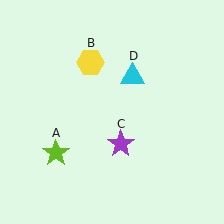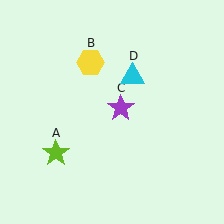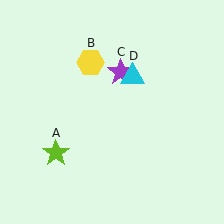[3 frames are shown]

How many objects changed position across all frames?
1 object changed position: purple star (object C).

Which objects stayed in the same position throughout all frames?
Lime star (object A) and yellow hexagon (object B) and cyan triangle (object D) remained stationary.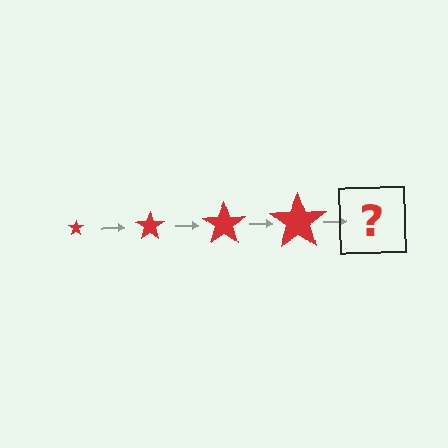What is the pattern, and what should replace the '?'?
The pattern is that the star gets progressively larger each step. The '?' should be a red star, larger than the previous one.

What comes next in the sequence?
The next element should be a red star, larger than the previous one.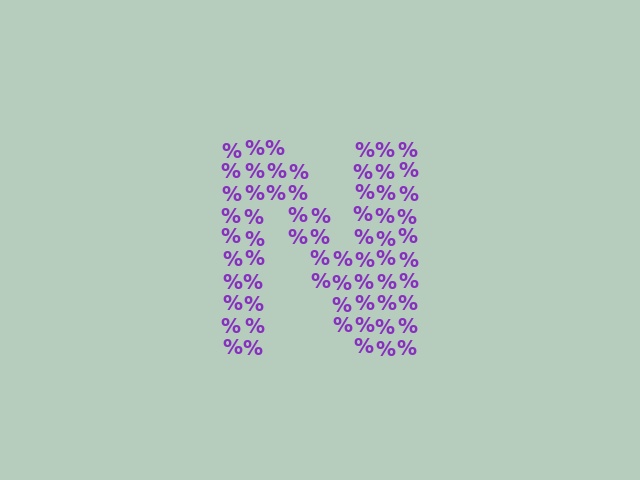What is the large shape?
The large shape is the letter N.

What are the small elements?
The small elements are percent signs.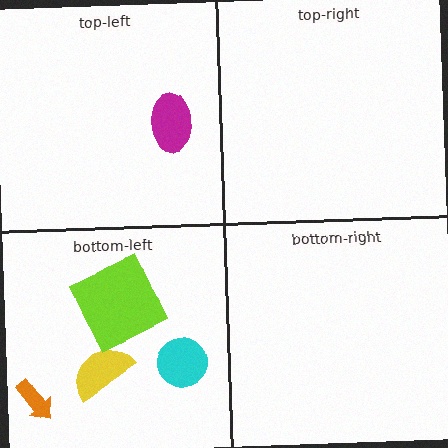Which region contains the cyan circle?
The bottom-left region.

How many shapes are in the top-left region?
1.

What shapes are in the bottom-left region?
The cyan circle, the yellow semicircle, the lime square, the orange arrow.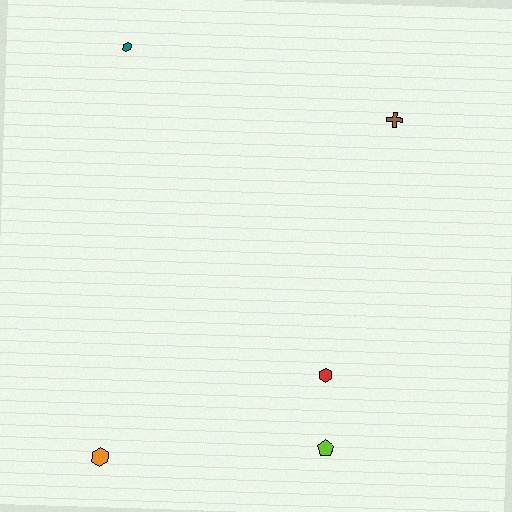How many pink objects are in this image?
There are no pink objects.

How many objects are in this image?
There are 5 objects.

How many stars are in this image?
There are no stars.